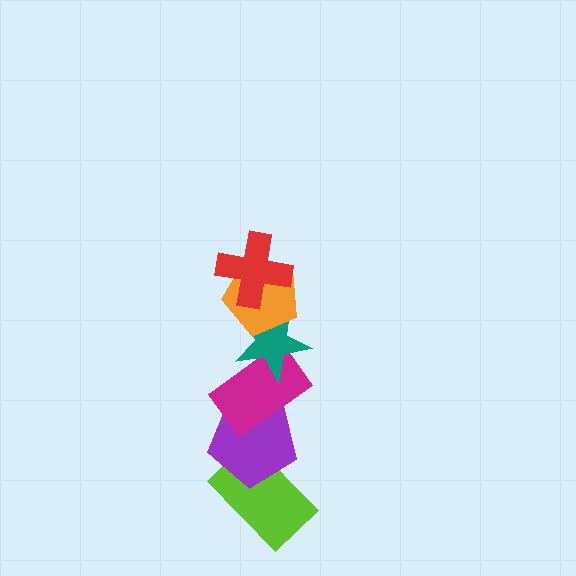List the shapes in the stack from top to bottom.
From top to bottom: the red cross, the orange pentagon, the teal star, the magenta rectangle, the purple pentagon, the lime rectangle.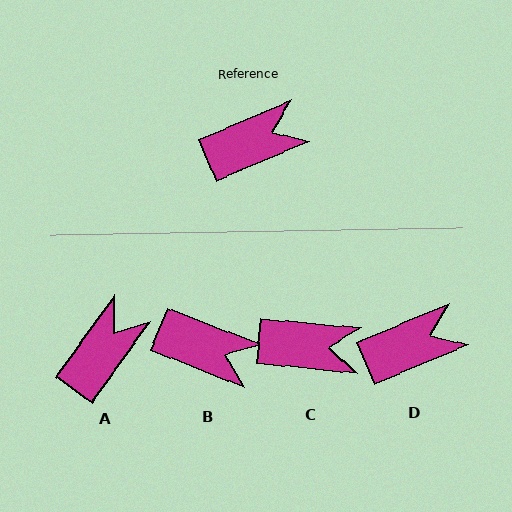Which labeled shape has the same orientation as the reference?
D.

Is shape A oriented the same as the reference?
No, it is off by about 31 degrees.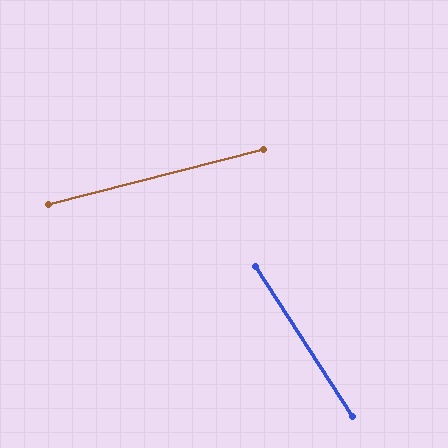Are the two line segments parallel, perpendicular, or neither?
Neither parallel nor perpendicular — they differ by about 71°.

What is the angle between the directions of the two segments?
Approximately 71 degrees.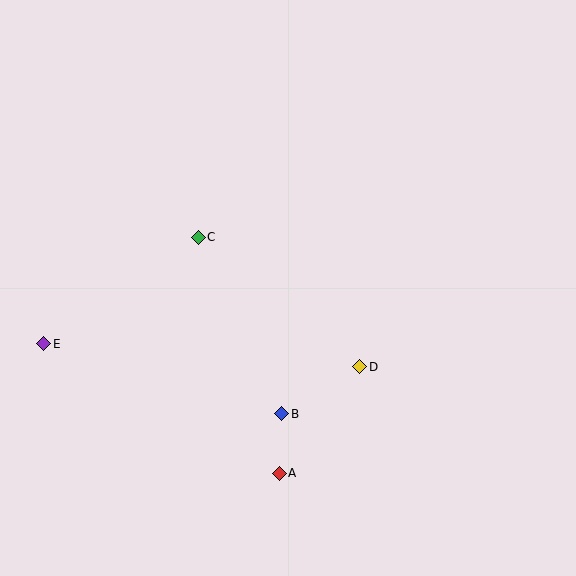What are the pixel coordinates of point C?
Point C is at (198, 237).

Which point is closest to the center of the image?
Point C at (198, 237) is closest to the center.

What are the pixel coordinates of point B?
Point B is at (282, 414).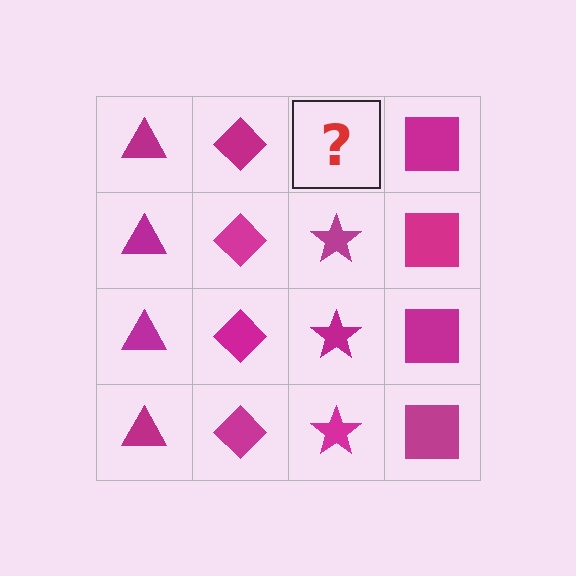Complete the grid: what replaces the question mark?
The question mark should be replaced with a magenta star.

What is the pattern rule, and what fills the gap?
The rule is that each column has a consistent shape. The gap should be filled with a magenta star.